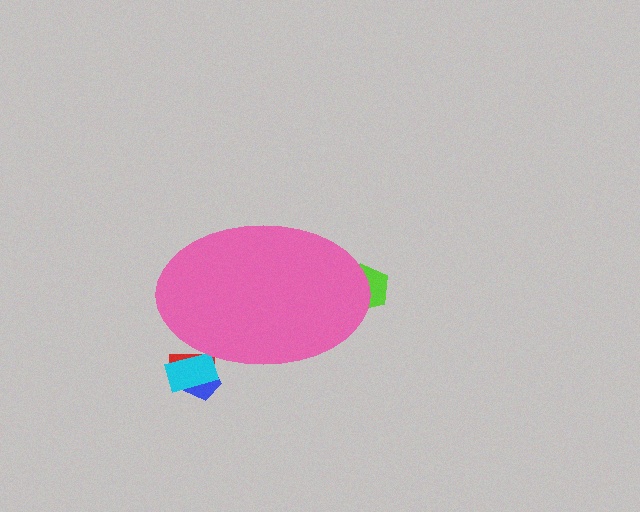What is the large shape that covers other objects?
A pink ellipse.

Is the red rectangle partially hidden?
Yes, the red rectangle is partially hidden behind the pink ellipse.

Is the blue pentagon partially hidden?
Yes, the blue pentagon is partially hidden behind the pink ellipse.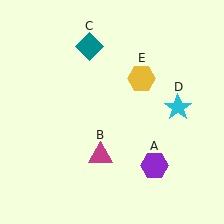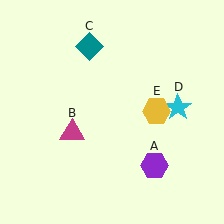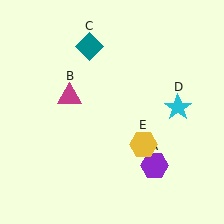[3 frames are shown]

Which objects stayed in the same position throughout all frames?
Purple hexagon (object A) and teal diamond (object C) and cyan star (object D) remained stationary.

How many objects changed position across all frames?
2 objects changed position: magenta triangle (object B), yellow hexagon (object E).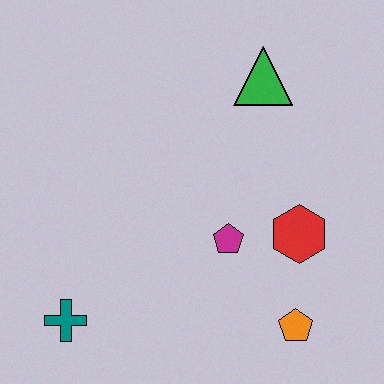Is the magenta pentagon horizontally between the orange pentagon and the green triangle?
No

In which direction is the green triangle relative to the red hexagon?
The green triangle is above the red hexagon.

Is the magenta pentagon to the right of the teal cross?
Yes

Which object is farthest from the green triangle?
The teal cross is farthest from the green triangle.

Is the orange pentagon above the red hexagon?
No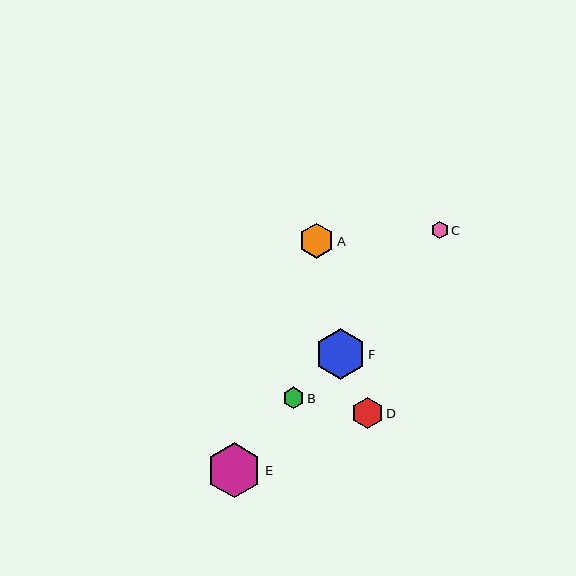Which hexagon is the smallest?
Hexagon C is the smallest with a size of approximately 17 pixels.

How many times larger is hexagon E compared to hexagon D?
Hexagon E is approximately 1.7 times the size of hexagon D.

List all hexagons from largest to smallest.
From largest to smallest: E, F, A, D, B, C.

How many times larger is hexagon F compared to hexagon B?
Hexagon F is approximately 2.3 times the size of hexagon B.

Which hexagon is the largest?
Hexagon E is the largest with a size of approximately 55 pixels.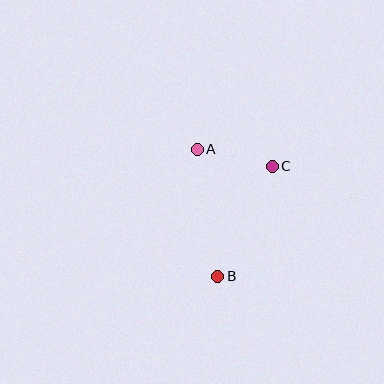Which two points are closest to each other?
Points A and C are closest to each other.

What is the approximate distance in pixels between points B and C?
The distance between B and C is approximately 123 pixels.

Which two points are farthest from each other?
Points A and B are farthest from each other.